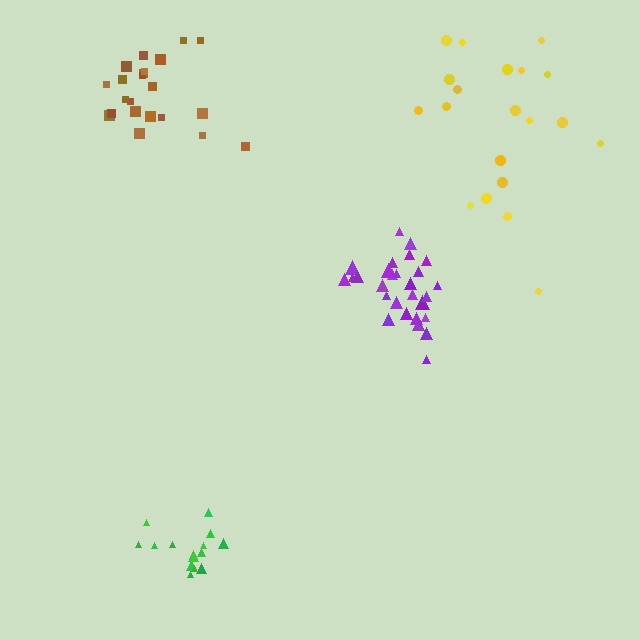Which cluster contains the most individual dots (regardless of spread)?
Purple (28).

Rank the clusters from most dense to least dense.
purple, green, brown, yellow.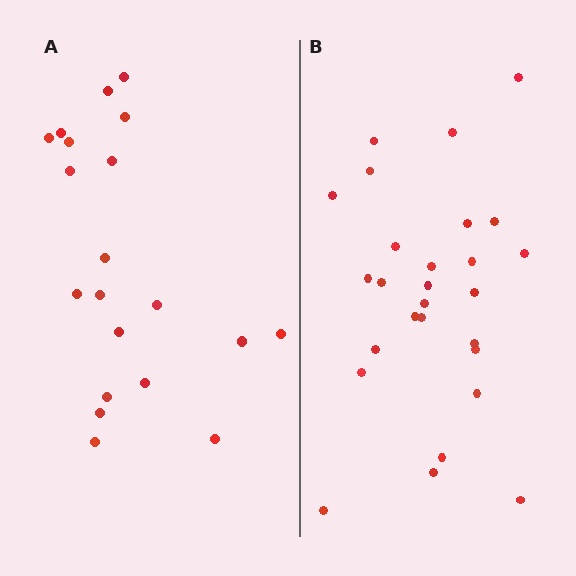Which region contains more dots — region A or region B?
Region B (the right region) has more dots.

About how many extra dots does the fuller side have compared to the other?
Region B has roughly 8 or so more dots than region A.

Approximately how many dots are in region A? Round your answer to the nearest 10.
About 20 dots.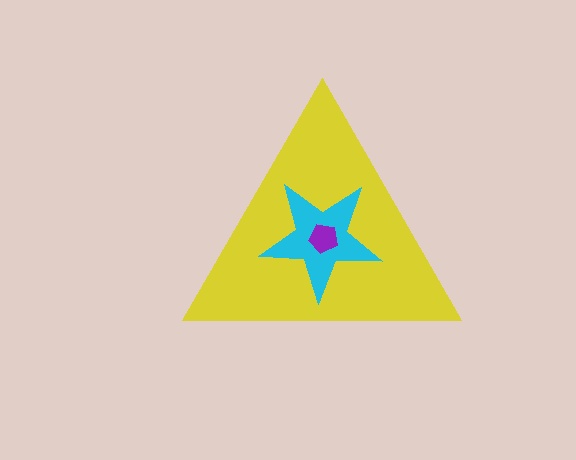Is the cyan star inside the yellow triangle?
Yes.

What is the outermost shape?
The yellow triangle.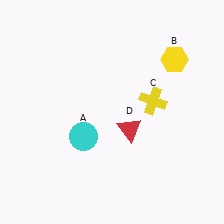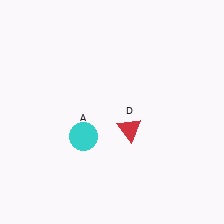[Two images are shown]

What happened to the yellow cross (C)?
The yellow cross (C) was removed in Image 2. It was in the top-right area of Image 1.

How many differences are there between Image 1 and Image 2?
There are 2 differences between the two images.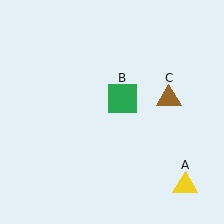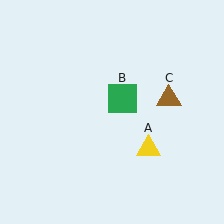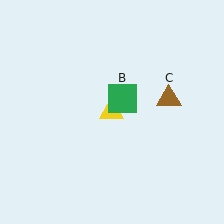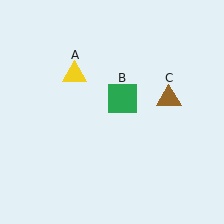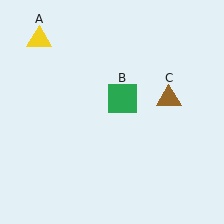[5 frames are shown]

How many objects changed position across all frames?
1 object changed position: yellow triangle (object A).